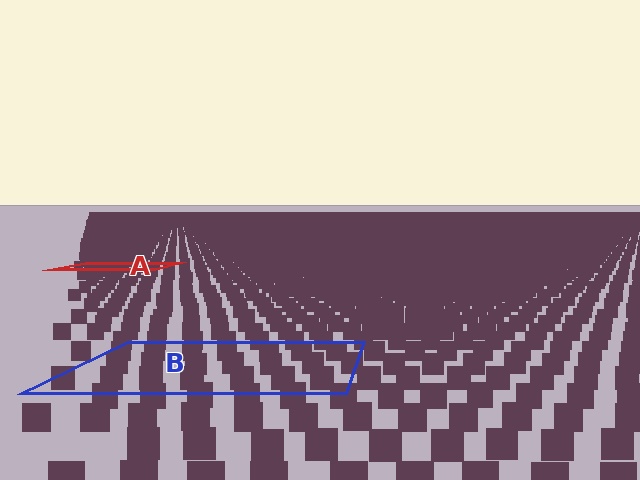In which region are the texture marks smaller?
The texture marks are smaller in region A, because it is farther away.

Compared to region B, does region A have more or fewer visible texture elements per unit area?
Region A has more texture elements per unit area — they are packed more densely because it is farther away.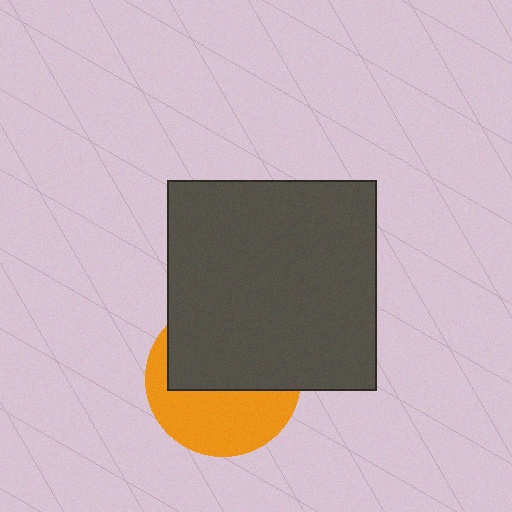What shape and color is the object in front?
The object in front is a dark gray square.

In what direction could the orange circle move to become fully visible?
The orange circle could move down. That would shift it out from behind the dark gray square entirely.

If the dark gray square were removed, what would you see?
You would see the complete orange circle.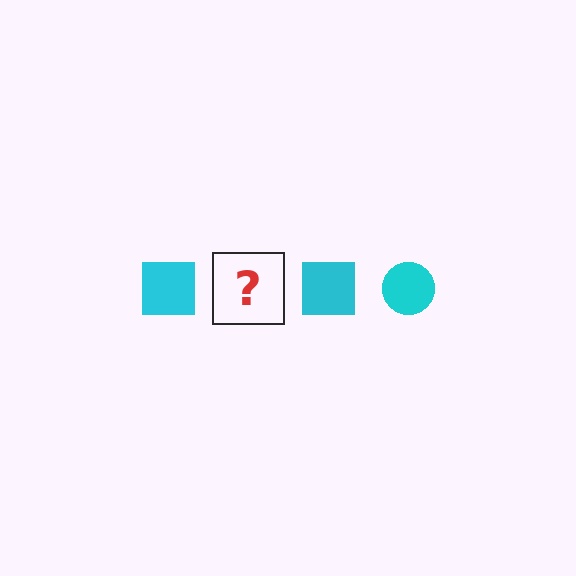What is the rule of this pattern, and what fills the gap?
The rule is that the pattern cycles through square, circle shapes in cyan. The gap should be filled with a cyan circle.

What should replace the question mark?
The question mark should be replaced with a cyan circle.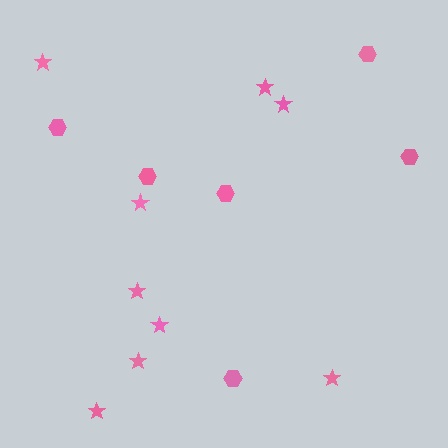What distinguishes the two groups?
There are 2 groups: one group of stars (9) and one group of hexagons (6).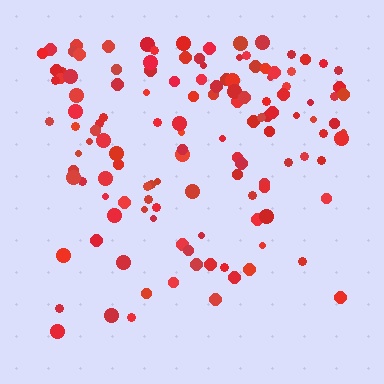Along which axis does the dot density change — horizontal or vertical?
Vertical.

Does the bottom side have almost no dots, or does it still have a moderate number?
Still a moderate number, just noticeably fewer than the top.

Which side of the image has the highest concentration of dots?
The top.